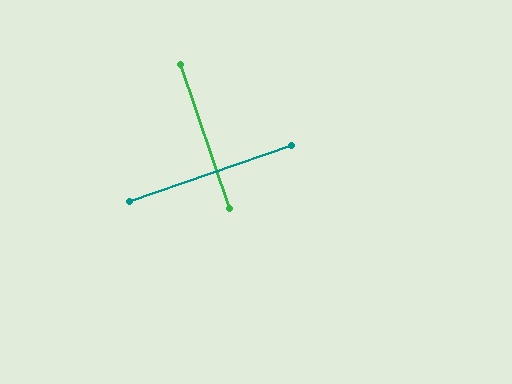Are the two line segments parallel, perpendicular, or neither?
Perpendicular — they meet at approximately 90°.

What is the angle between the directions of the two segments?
Approximately 90 degrees.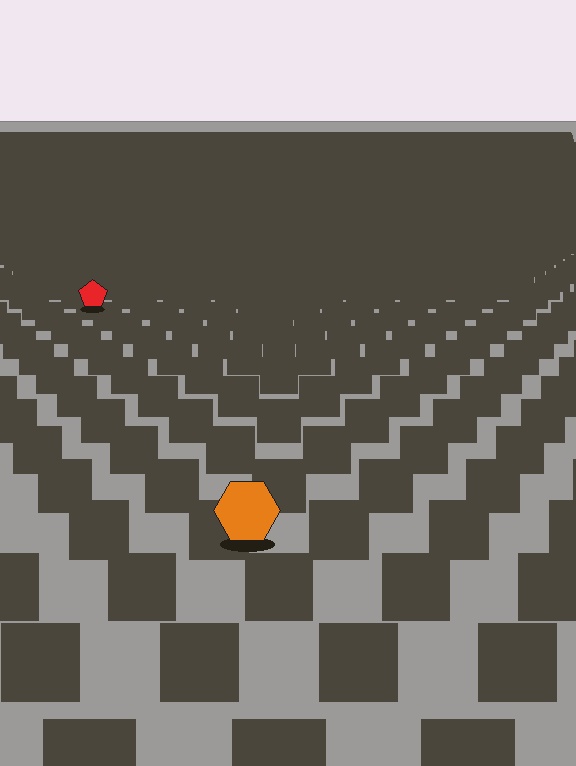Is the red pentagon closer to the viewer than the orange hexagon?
No. The orange hexagon is closer — you can tell from the texture gradient: the ground texture is coarser near it.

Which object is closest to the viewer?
The orange hexagon is closest. The texture marks near it are larger and more spread out.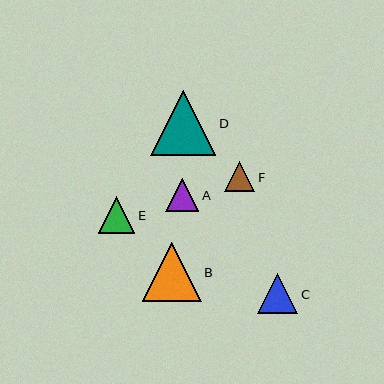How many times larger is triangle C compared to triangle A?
Triangle C is approximately 1.2 times the size of triangle A.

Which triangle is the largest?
Triangle D is the largest with a size of approximately 65 pixels.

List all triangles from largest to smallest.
From largest to smallest: D, B, C, E, A, F.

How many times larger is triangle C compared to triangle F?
Triangle C is approximately 1.3 times the size of triangle F.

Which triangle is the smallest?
Triangle F is the smallest with a size of approximately 30 pixels.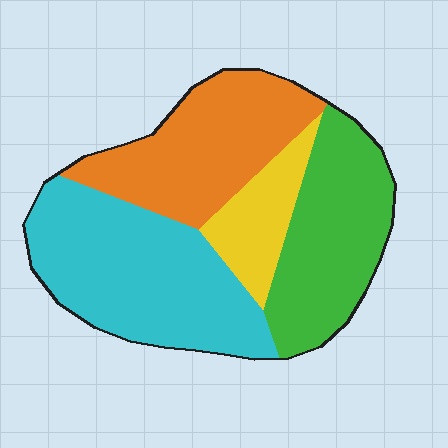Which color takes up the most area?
Cyan, at roughly 35%.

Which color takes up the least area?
Yellow, at roughly 10%.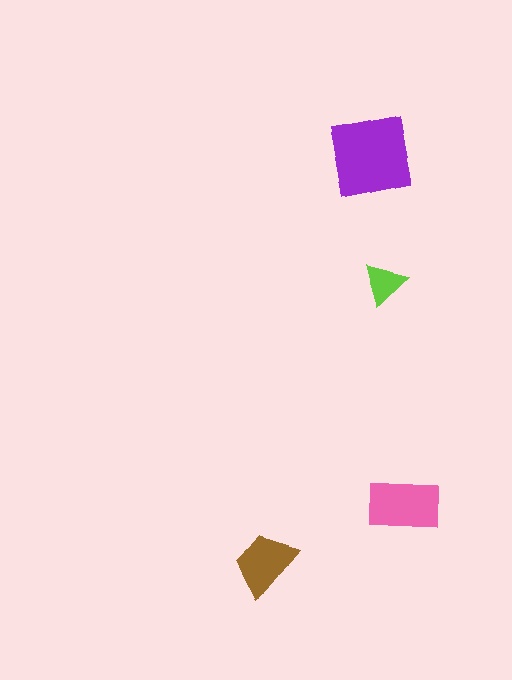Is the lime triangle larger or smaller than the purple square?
Smaller.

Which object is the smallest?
The lime triangle.